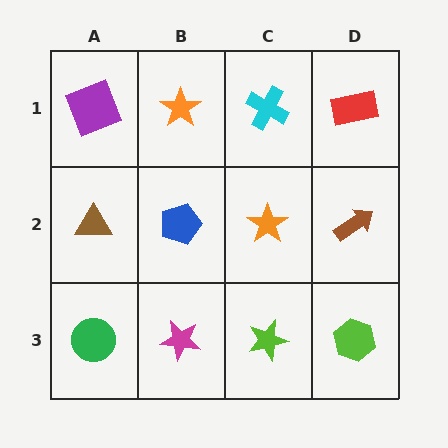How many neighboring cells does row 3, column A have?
2.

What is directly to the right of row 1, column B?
A cyan cross.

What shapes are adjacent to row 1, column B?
A blue pentagon (row 2, column B), a purple square (row 1, column A), a cyan cross (row 1, column C).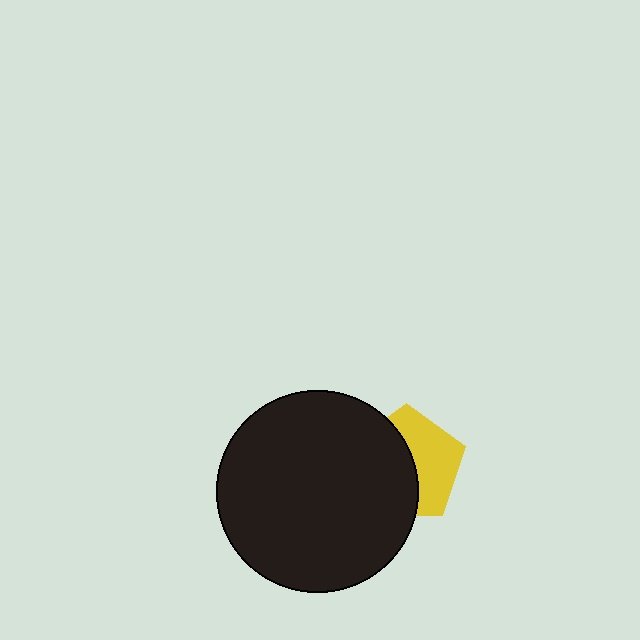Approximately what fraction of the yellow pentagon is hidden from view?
Roughly 54% of the yellow pentagon is hidden behind the black circle.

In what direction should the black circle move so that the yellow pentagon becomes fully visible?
The black circle should move left. That is the shortest direction to clear the overlap and leave the yellow pentagon fully visible.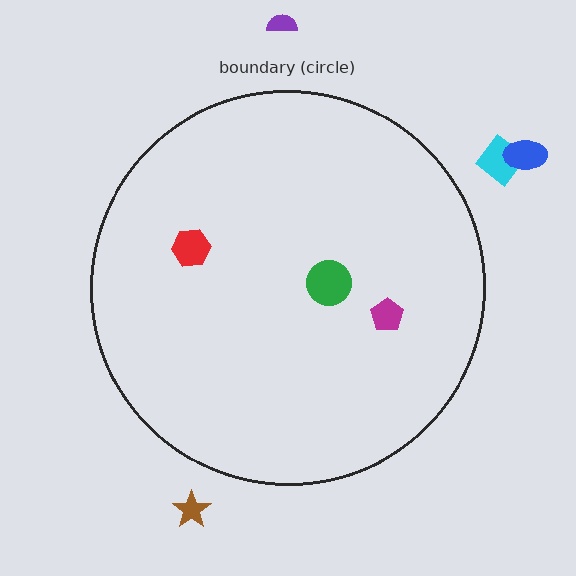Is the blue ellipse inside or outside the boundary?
Outside.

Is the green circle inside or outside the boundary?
Inside.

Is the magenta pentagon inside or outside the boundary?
Inside.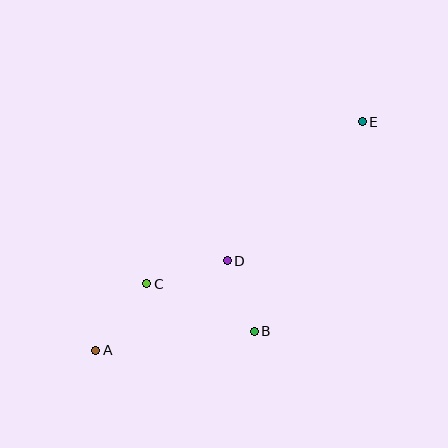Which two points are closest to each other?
Points B and D are closest to each other.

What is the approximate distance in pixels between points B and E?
The distance between B and E is approximately 236 pixels.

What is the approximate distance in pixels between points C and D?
The distance between C and D is approximately 83 pixels.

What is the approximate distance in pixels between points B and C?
The distance between B and C is approximately 117 pixels.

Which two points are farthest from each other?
Points A and E are farthest from each other.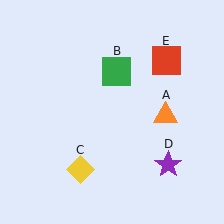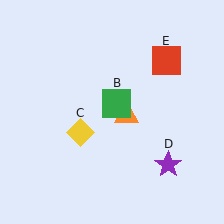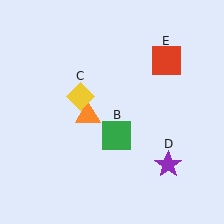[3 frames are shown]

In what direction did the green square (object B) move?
The green square (object B) moved down.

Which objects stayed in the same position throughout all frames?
Purple star (object D) and red square (object E) remained stationary.